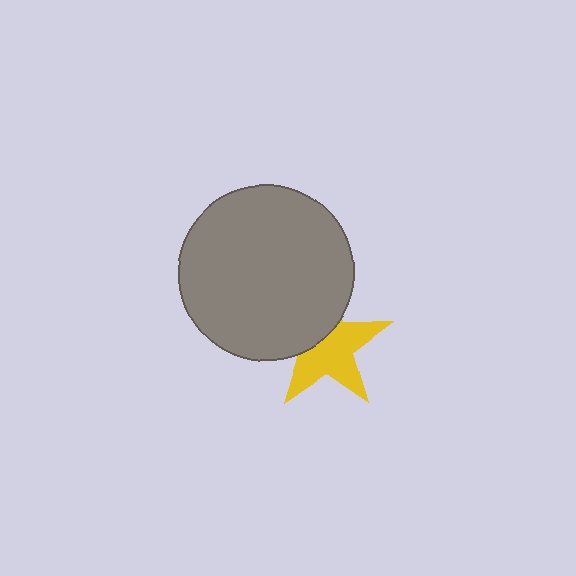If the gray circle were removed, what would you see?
You would see the complete yellow star.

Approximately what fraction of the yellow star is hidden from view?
Roughly 38% of the yellow star is hidden behind the gray circle.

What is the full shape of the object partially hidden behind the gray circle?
The partially hidden object is a yellow star.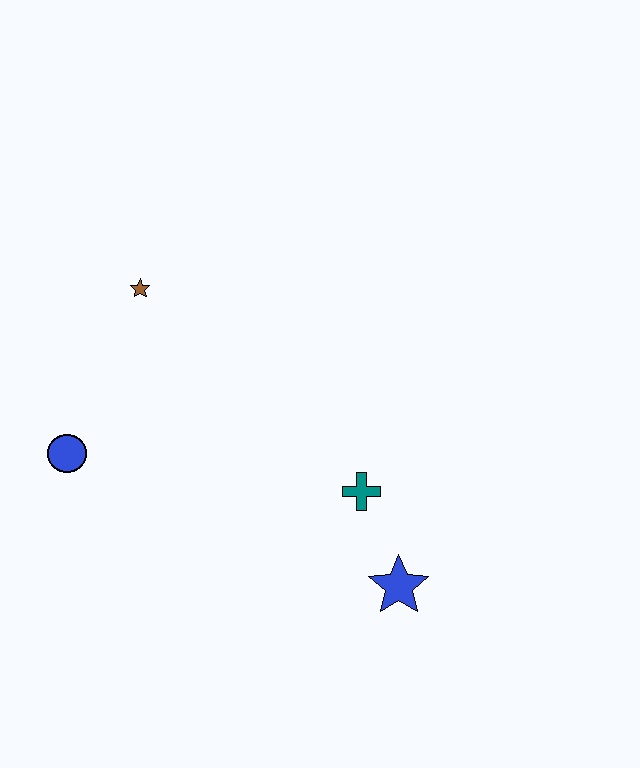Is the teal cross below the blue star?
No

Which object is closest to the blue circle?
The brown star is closest to the blue circle.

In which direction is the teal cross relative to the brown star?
The teal cross is to the right of the brown star.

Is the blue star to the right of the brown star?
Yes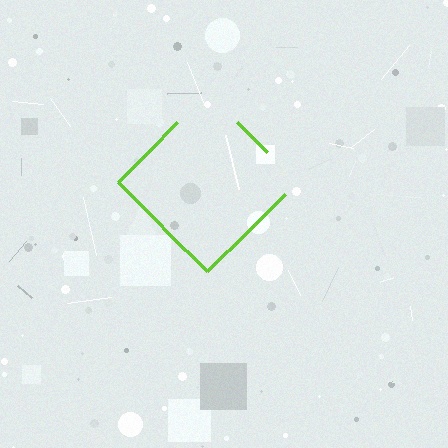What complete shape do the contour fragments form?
The contour fragments form a diamond.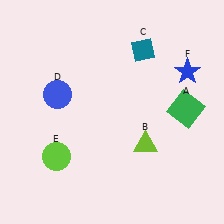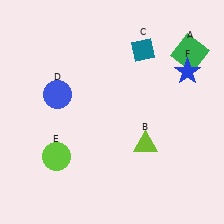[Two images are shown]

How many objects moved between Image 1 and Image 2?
1 object moved between the two images.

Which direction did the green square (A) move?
The green square (A) moved up.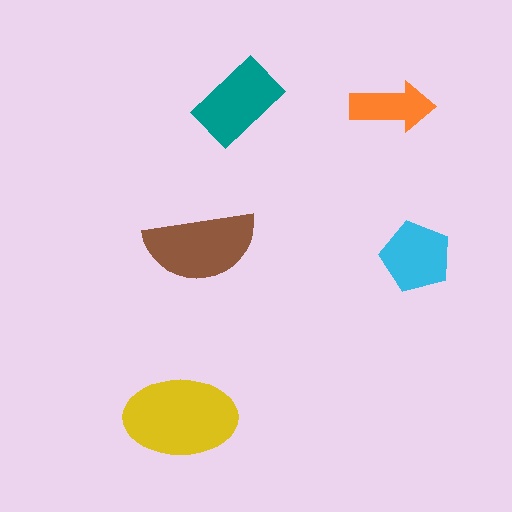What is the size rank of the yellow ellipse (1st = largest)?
1st.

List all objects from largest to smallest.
The yellow ellipse, the brown semicircle, the teal rectangle, the cyan pentagon, the orange arrow.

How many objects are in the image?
There are 5 objects in the image.